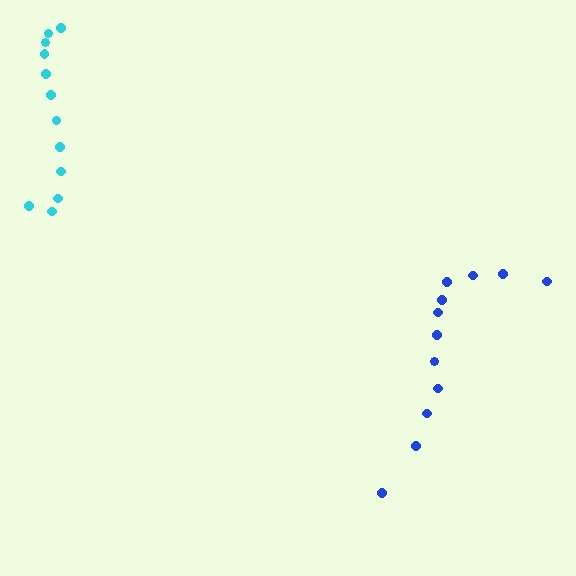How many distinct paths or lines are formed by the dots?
There are 2 distinct paths.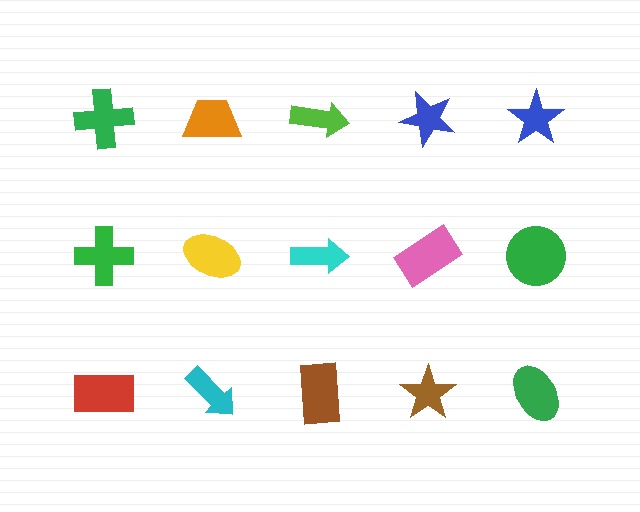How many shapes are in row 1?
5 shapes.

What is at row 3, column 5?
A green ellipse.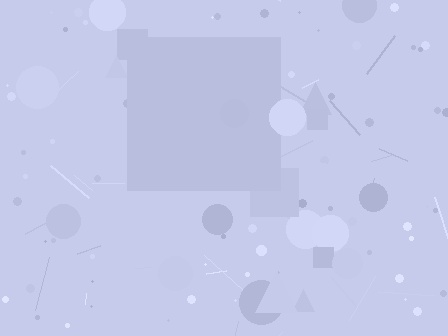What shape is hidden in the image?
A square is hidden in the image.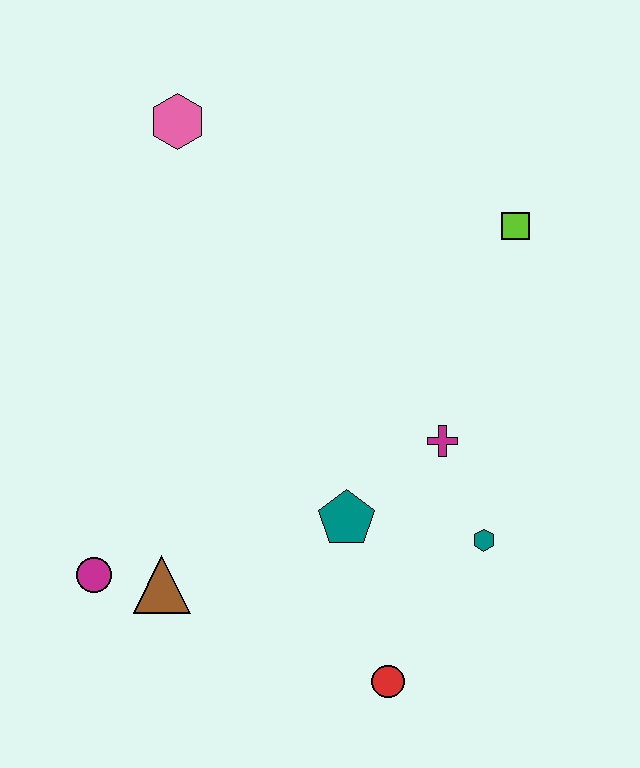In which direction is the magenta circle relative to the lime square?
The magenta circle is to the left of the lime square.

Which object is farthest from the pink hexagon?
The red circle is farthest from the pink hexagon.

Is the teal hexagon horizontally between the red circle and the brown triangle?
No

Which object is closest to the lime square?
The magenta cross is closest to the lime square.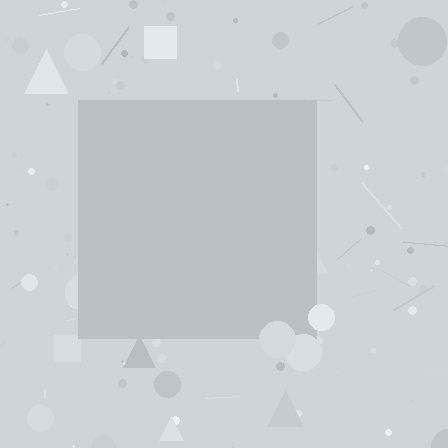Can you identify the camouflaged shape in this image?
The camouflaged shape is a square.